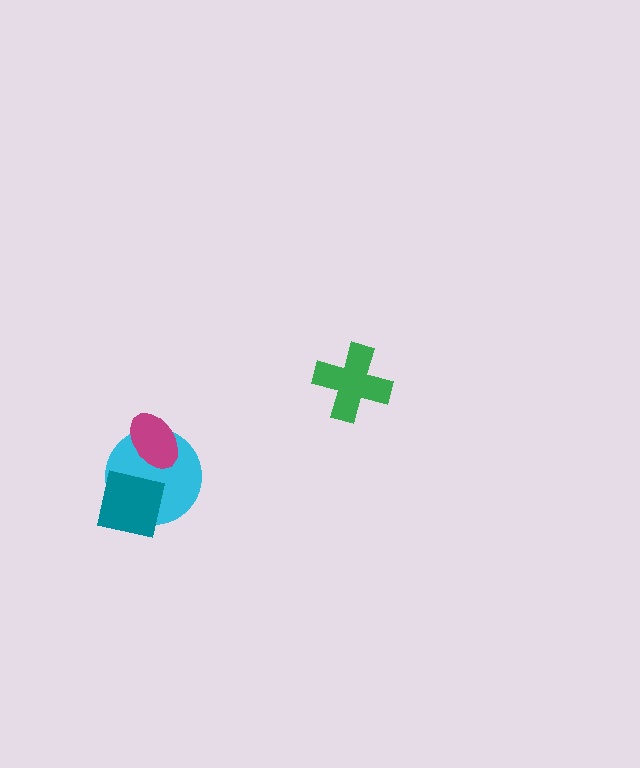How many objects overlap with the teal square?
1 object overlaps with the teal square.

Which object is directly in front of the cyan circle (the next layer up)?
The magenta ellipse is directly in front of the cyan circle.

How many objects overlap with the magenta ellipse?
1 object overlaps with the magenta ellipse.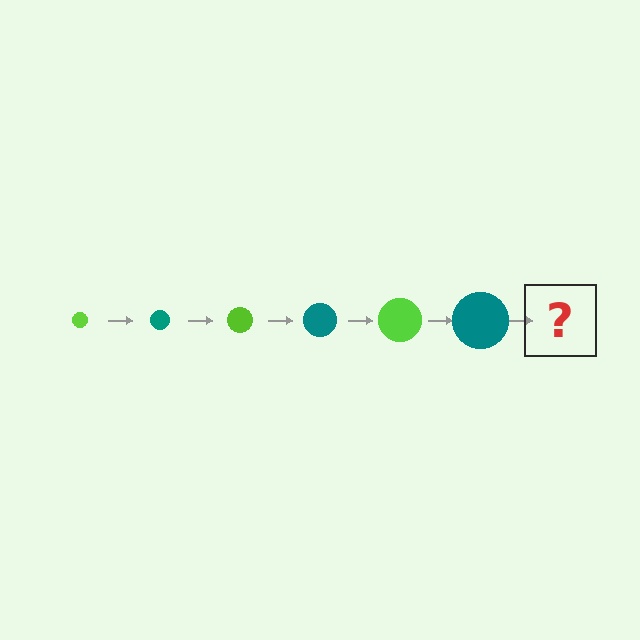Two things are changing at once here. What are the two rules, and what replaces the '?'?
The two rules are that the circle grows larger each step and the color cycles through lime and teal. The '?' should be a lime circle, larger than the previous one.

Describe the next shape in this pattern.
It should be a lime circle, larger than the previous one.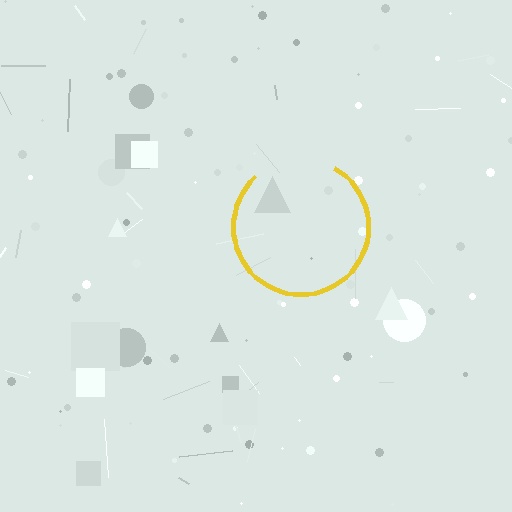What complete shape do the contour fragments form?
The contour fragments form a circle.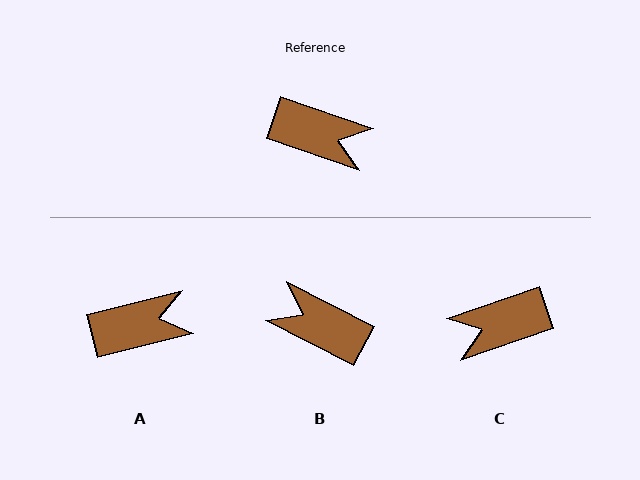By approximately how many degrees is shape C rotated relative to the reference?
Approximately 142 degrees clockwise.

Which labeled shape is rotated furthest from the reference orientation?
B, about 172 degrees away.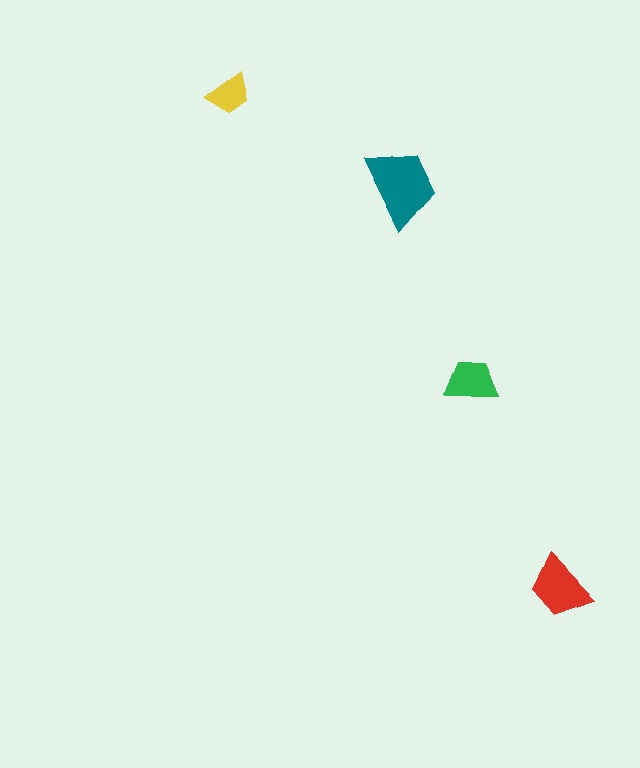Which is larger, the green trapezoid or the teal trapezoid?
The teal one.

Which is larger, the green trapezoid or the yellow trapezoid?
The green one.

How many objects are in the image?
There are 4 objects in the image.